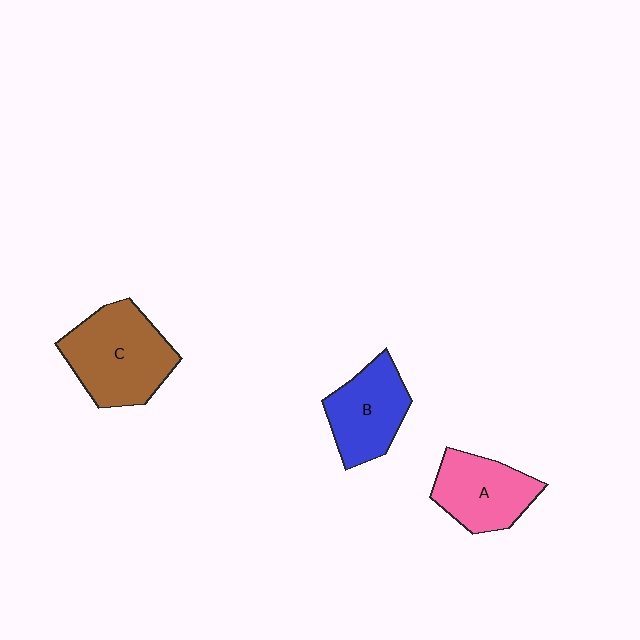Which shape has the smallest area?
Shape A (pink).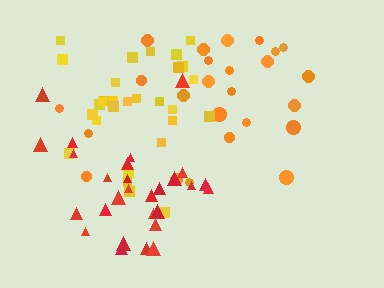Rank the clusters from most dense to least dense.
red, yellow, orange.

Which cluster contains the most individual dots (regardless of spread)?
Yellow (29).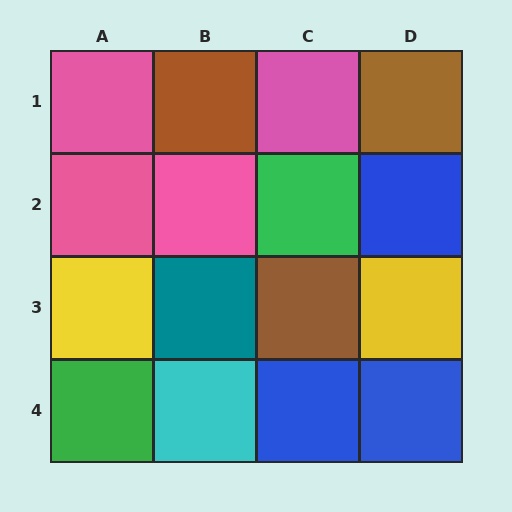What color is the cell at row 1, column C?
Pink.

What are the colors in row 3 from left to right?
Yellow, teal, brown, yellow.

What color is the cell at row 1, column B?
Brown.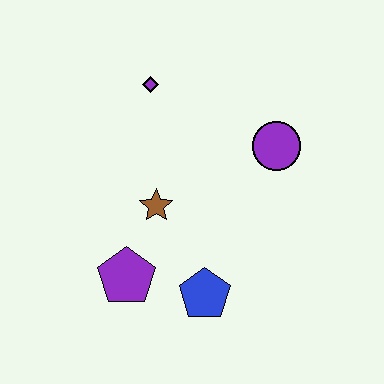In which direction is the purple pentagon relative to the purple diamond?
The purple pentagon is below the purple diamond.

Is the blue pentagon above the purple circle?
No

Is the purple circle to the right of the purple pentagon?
Yes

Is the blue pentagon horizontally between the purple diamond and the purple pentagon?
No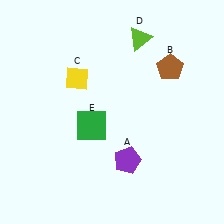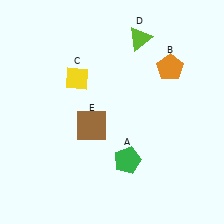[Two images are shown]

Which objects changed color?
A changed from purple to green. B changed from brown to orange. E changed from green to brown.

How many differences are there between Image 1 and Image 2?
There are 3 differences between the two images.